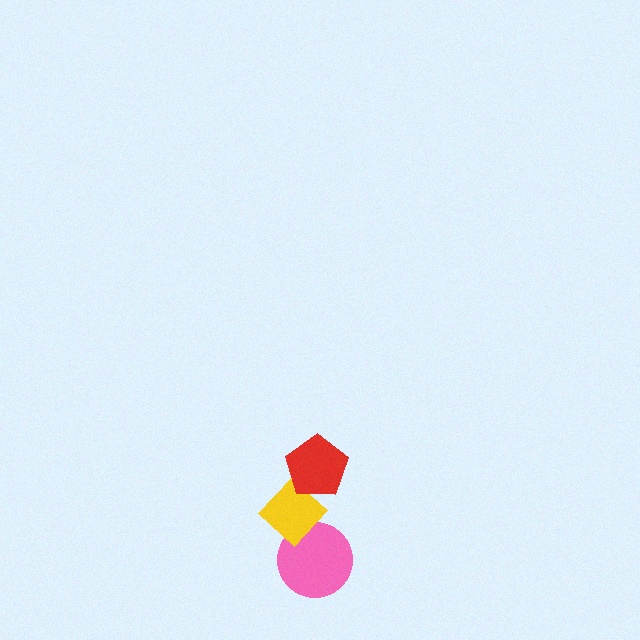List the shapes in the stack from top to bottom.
From top to bottom: the red pentagon, the yellow diamond, the pink circle.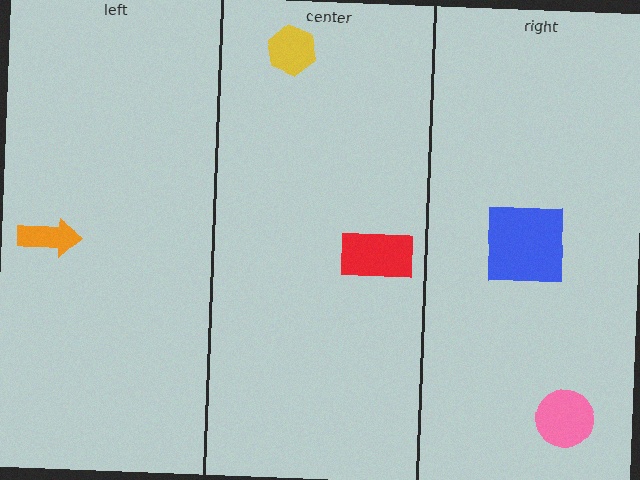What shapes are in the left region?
The orange arrow.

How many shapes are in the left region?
1.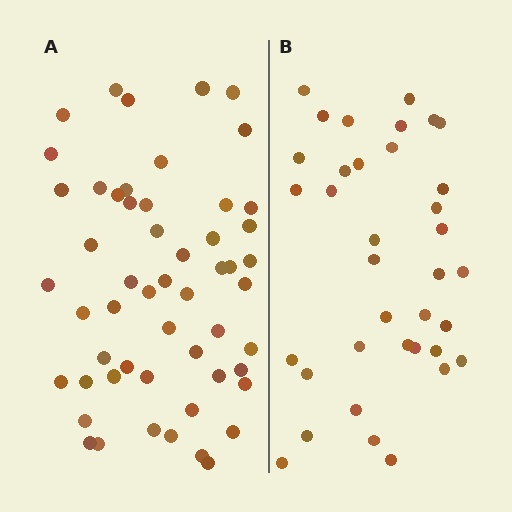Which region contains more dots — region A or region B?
Region A (the left region) has more dots.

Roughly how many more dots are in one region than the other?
Region A has approximately 20 more dots than region B.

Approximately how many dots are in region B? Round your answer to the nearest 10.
About 40 dots. (The exact count is 36, which rounds to 40.)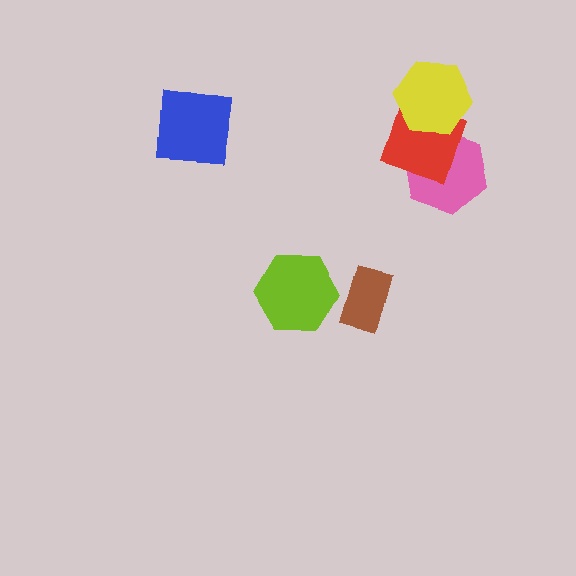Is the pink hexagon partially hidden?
Yes, it is partially covered by another shape.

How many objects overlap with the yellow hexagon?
2 objects overlap with the yellow hexagon.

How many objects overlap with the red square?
2 objects overlap with the red square.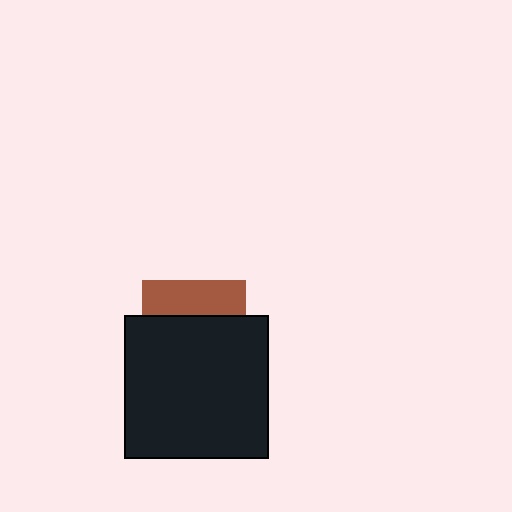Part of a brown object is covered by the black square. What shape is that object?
It is a square.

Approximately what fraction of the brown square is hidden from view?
Roughly 65% of the brown square is hidden behind the black square.